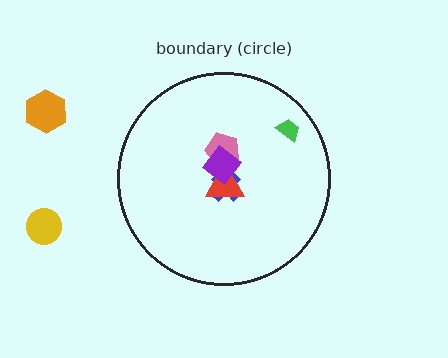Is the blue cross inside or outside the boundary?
Inside.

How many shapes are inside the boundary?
5 inside, 2 outside.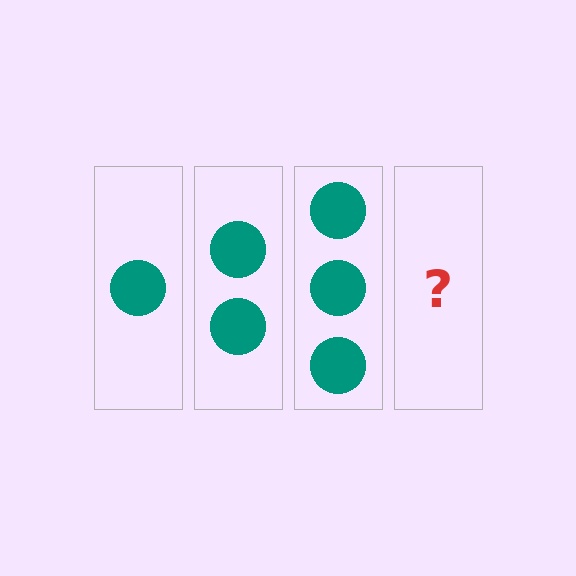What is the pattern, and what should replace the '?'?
The pattern is that each step adds one more circle. The '?' should be 4 circles.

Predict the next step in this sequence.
The next step is 4 circles.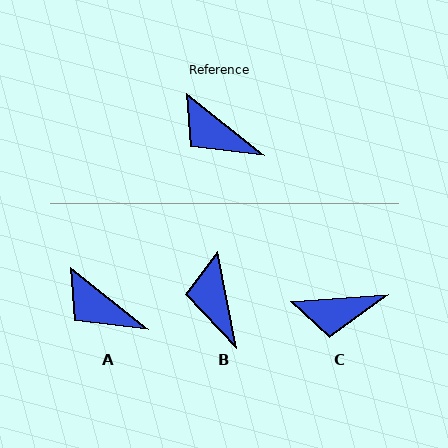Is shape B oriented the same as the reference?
No, it is off by about 40 degrees.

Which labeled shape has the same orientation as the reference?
A.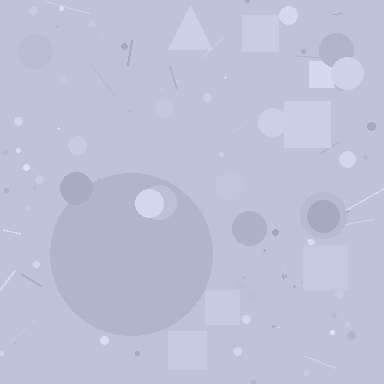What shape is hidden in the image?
A circle is hidden in the image.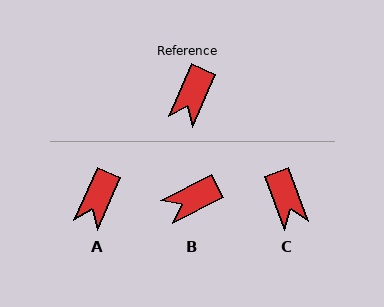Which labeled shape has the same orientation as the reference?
A.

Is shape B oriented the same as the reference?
No, it is off by about 39 degrees.